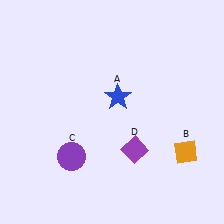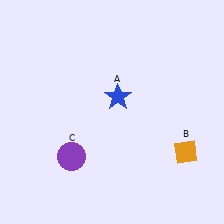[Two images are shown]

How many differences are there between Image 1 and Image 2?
There is 1 difference between the two images.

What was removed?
The purple diamond (D) was removed in Image 2.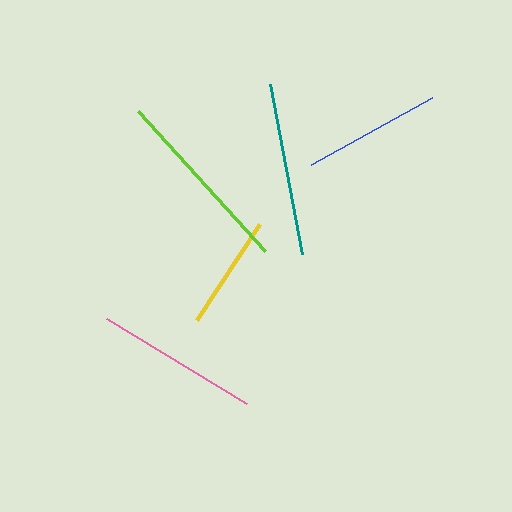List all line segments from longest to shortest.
From longest to shortest: lime, teal, pink, blue, yellow.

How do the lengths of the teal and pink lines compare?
The teal and pink lines are approximately the same length.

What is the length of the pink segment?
The pink segment is approximately 163 pixels long.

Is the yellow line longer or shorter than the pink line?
The pink line is longer than the yellow line.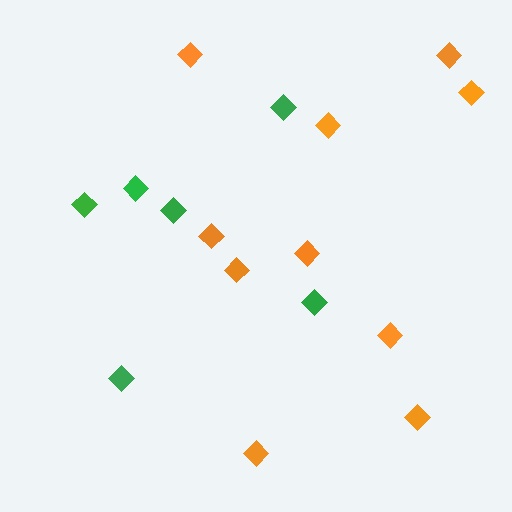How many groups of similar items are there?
There are 2 groups: one group of orange diamonds (10) and one group of green diamonds (6).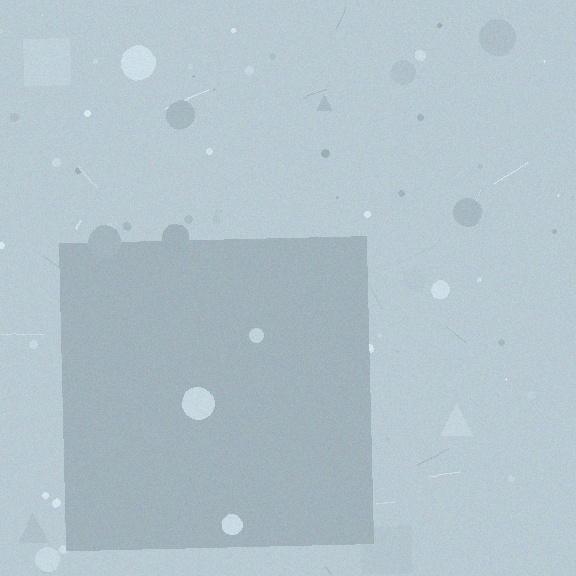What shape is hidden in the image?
A square is hidden in the image.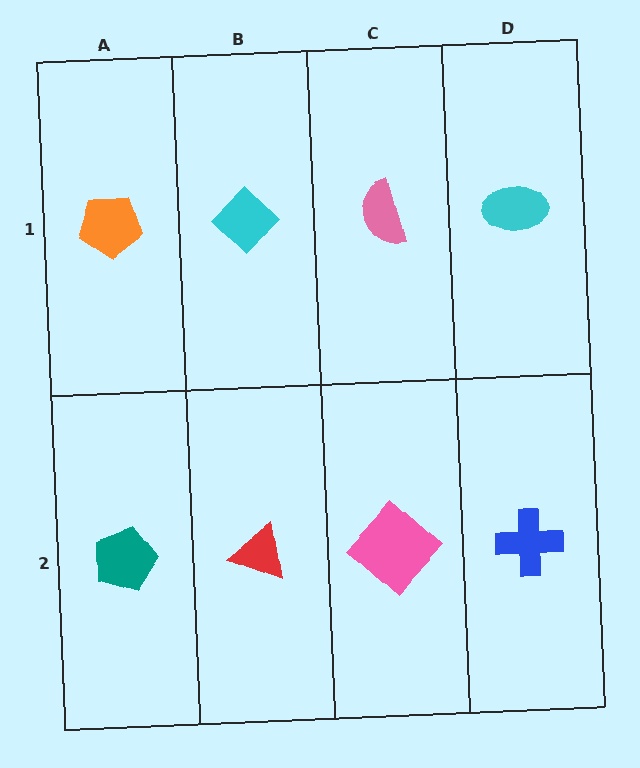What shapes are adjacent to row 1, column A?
A teal pentagon (row 2, column A), a cyan diamond (row 1, column B).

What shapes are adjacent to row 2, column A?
An orange pentagon (row 1, column A), a red triangle (row 2, column B).